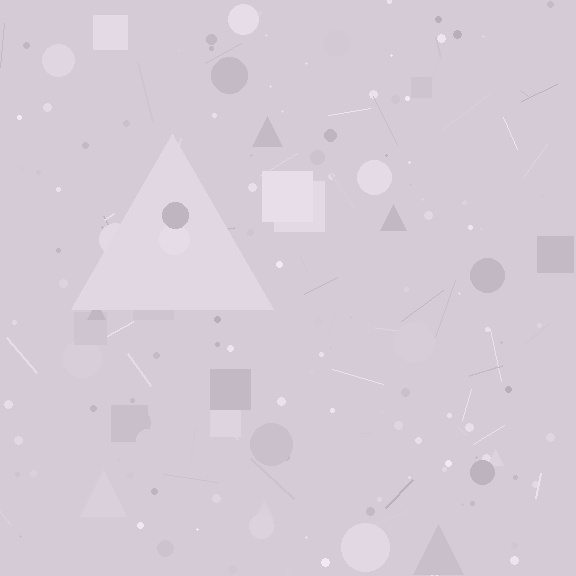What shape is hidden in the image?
A triangle is hidden in the image.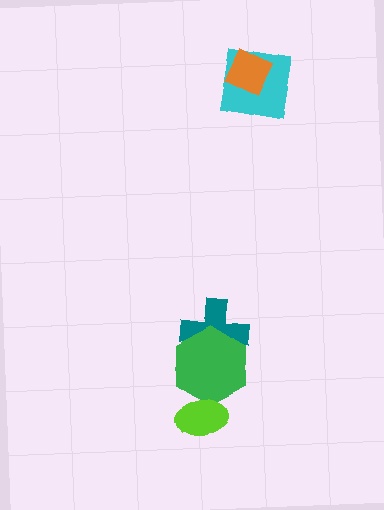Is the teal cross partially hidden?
Yes, it is partially covered by another shape.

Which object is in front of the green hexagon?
The lime ellipse is in front of the green hexagon.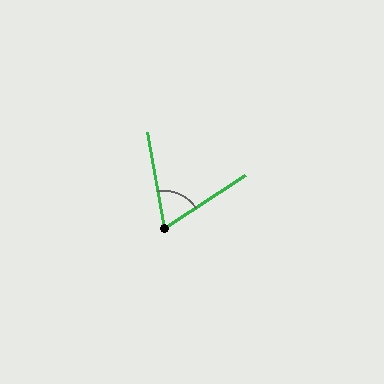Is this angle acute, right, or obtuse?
It is acute.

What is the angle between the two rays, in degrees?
Approximately 67 degrees.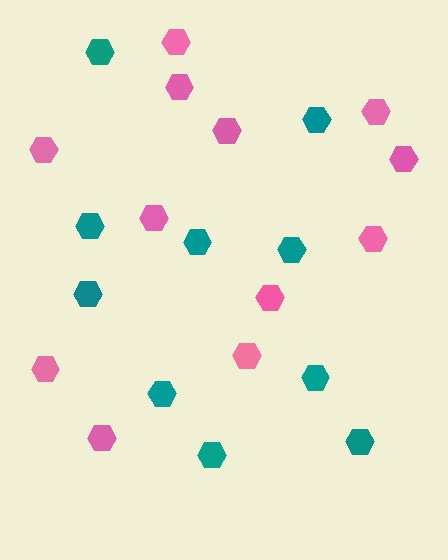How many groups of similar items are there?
There are 2 groups: one group of pink hexagons (12) and one group of teal hexagons (10).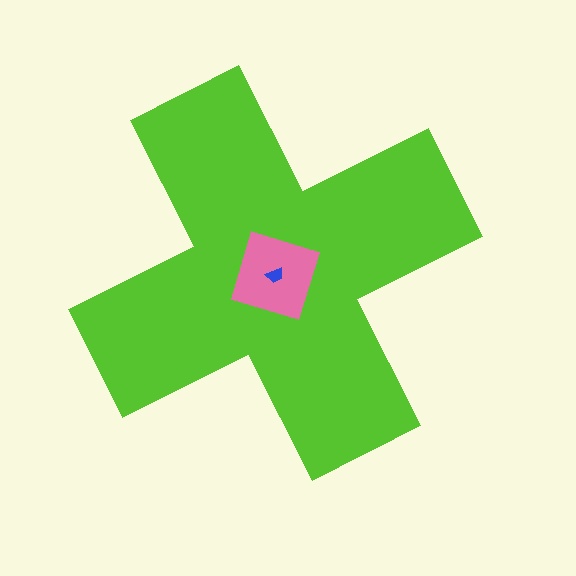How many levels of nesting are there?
3.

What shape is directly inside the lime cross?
The pink square.